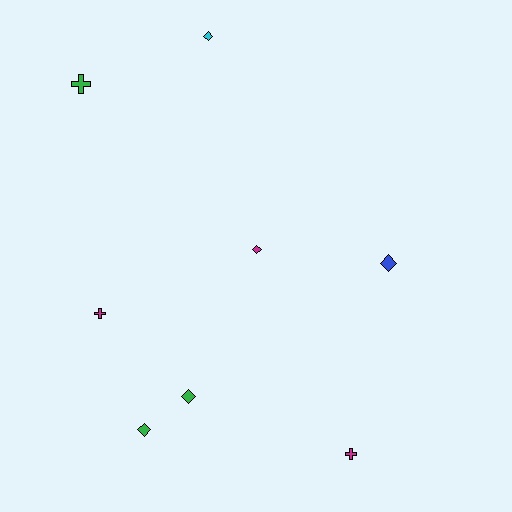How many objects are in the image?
There are 8 objects.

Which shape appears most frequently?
Diamond, with 5 objects.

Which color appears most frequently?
Magenta, with 3 objects.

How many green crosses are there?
There is 1 green cross.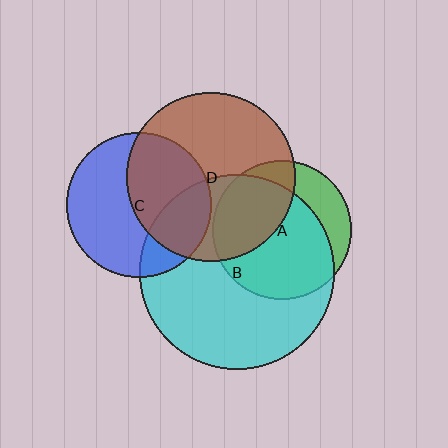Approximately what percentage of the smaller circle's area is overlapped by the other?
Approximately 45%.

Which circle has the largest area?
Circle B (cyan).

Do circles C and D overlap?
Yes.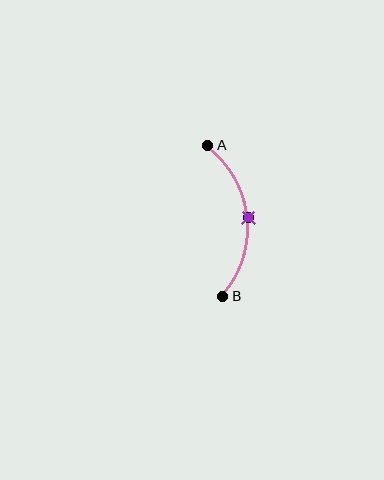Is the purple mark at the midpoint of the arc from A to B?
Yes. The purple mark lies on the arc at equal arc-length from both A and B — it is the arc midpoint.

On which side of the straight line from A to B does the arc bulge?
The arc bulges to the right of the straight line connecting A and B.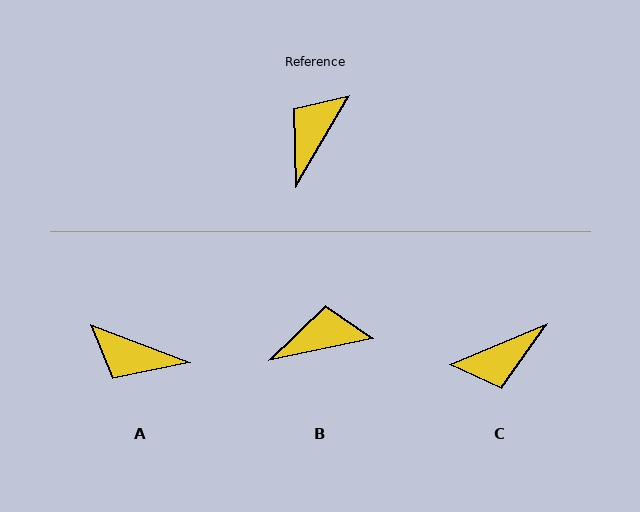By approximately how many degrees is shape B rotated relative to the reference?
Approximately 47 degrees clockwise.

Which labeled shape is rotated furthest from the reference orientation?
C, about 143 degrees away.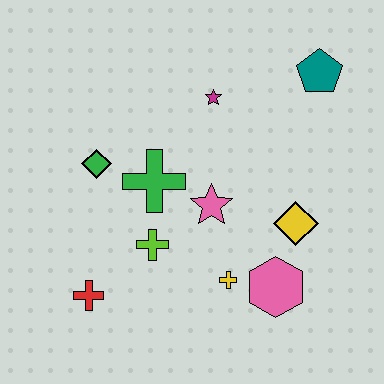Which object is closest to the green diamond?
The green cross is closest to the green diamond.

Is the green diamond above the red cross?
Yes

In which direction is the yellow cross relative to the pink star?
The yellow cross is below the pink star.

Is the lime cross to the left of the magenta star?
Yes